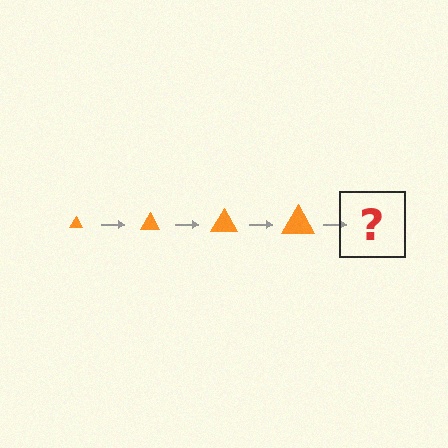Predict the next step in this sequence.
The next step is an orange triangle, larger than the previous one.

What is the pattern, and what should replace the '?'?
The pattern is that the triangle gets progressively larger each step. The '?' should be an orange triangle, larger than the previous one.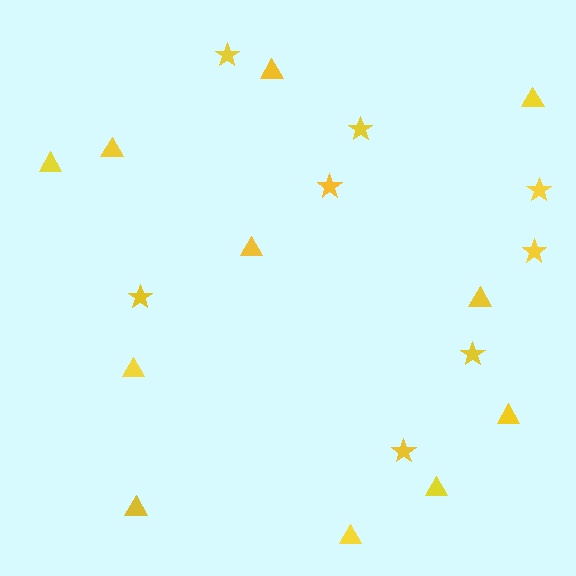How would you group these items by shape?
There are 2 groups: one group of triangles (11) and one group of stars (8).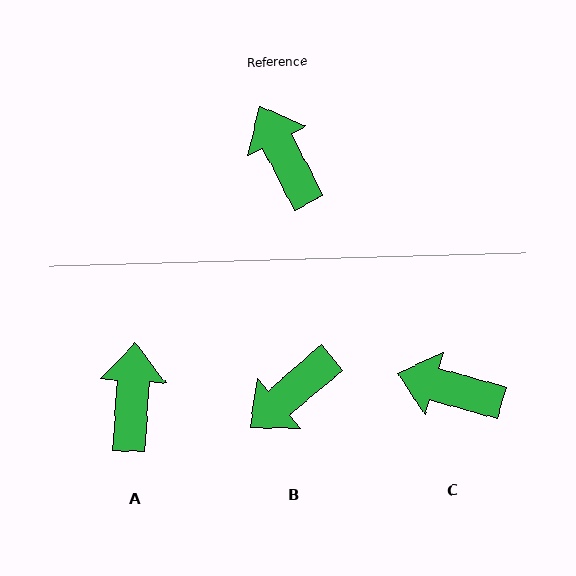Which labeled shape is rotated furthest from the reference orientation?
B, about 104 degrees away.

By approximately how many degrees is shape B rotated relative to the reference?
Approximately 104 degrees counter-clockwise.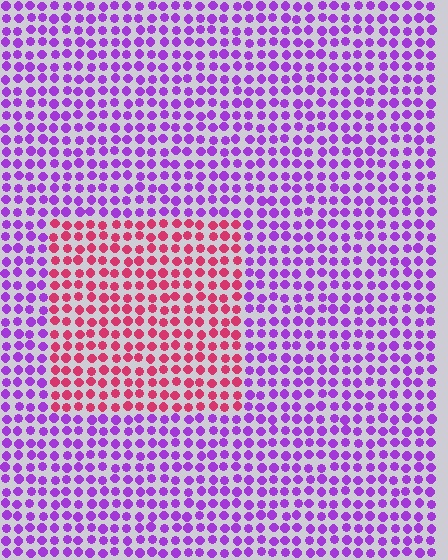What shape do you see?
I see a rectangle.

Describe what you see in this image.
The image is filled with small purple elements in a uniform arrangement. A rectangle-shaped region is visible where the elements are tinted to a slightly different hue, forming a subtle color boundary.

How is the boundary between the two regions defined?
The boundary is defined purely by a slight shift in hue (about 59 degrees). Spacing, size, and orientation are identical on both sides.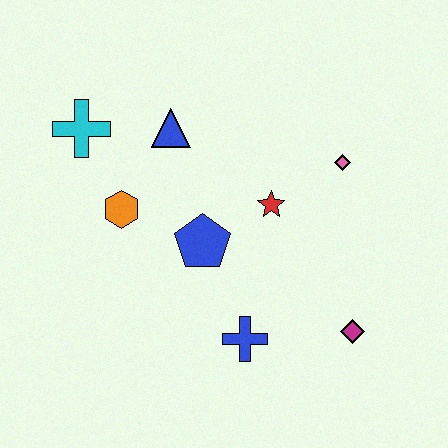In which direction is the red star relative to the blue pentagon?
The red star is to the right of the blue pentagon.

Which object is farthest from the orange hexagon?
The magenta diamond is farthest from the orange hexagon.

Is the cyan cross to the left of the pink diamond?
Yes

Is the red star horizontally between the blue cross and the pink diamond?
Yes